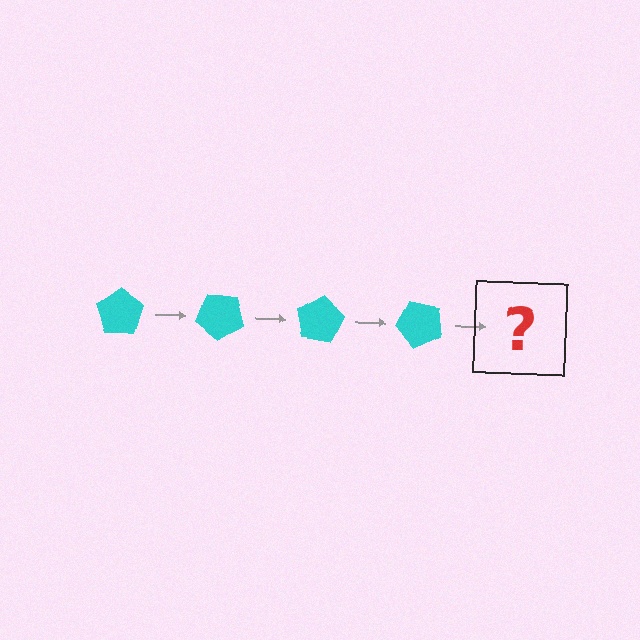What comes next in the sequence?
The next element should be a cyan pentagon rotated 160 degrees.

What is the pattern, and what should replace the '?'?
The pattern is that the pentagon rotates 40 degrees each step. The '?' should be a cyan pentagon rotated 160 degrees.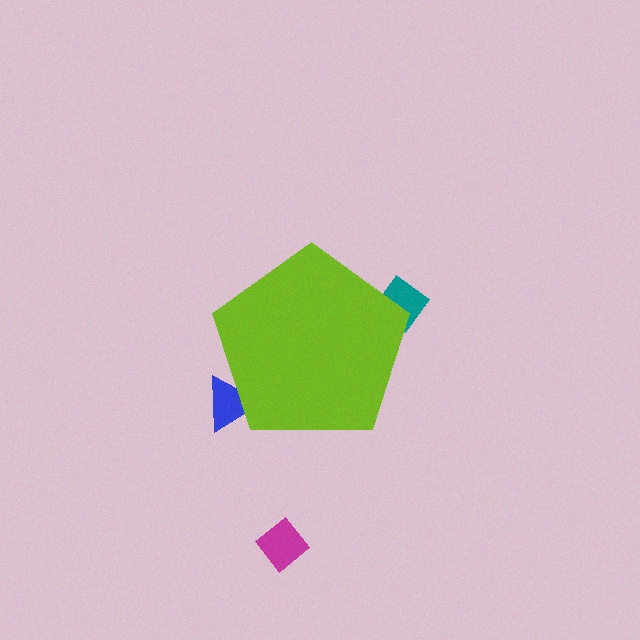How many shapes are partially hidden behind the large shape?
2 shapes are partially hidden.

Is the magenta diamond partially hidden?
No, the magenta diamond is fully visible.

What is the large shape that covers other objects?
A lime pentagon.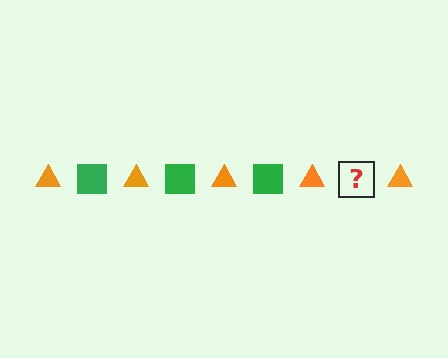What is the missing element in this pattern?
The missing element is a green square.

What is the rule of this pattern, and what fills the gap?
The rule is that the pattern alternates between orange triangle and green square. The gap should be filled with a green square.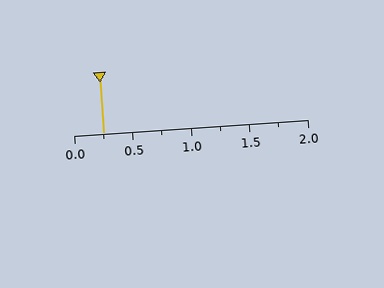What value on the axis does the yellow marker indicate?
The marker indicates approximately 0.25.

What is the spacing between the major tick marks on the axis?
The major ticks are spaced 0.5 apart.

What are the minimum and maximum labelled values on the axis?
The axis runs from 0.0 to 2.0.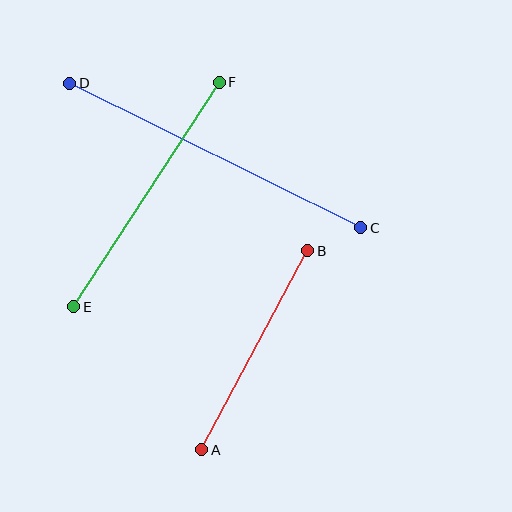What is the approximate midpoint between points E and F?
The midpoint is at approximately (147, 195) pixels.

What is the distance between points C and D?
The distance is approximately 325 pixels.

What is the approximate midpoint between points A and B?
The midpoint is at approximately (255, 350) pixels.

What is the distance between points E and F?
The distance is approximately 267 pixels.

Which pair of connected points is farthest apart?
Points C and D are farthest apart.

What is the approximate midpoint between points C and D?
The midpoint is at approximately (215, 155) pixels.